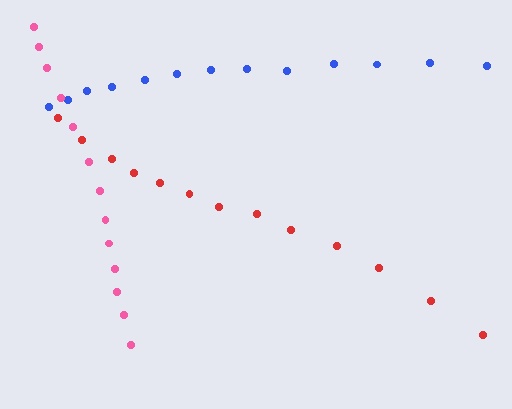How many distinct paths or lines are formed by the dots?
There are 3 distinct paths.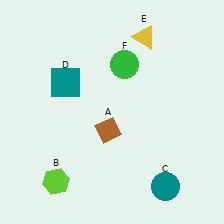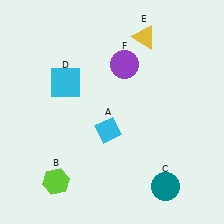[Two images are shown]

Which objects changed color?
A changed from brown to cyan. D changed from teal to cyan. F changed from green to purple.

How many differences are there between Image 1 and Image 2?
There are 3 differences between the two images.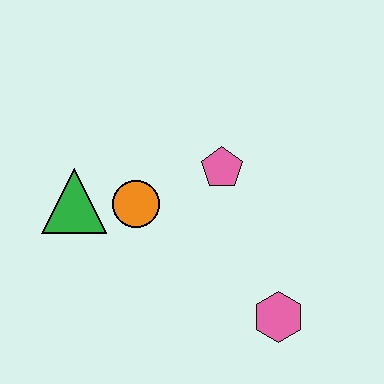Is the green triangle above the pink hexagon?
Yes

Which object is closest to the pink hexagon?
The pink pentagon is closest to the pink hexagon.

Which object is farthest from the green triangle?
The pink hexagon is farthest from the green triangle.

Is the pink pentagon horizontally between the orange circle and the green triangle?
No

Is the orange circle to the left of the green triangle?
No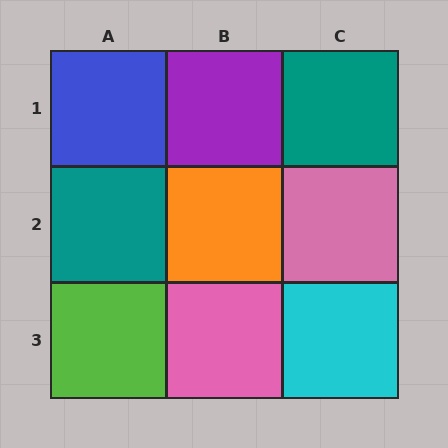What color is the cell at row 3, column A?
Lime.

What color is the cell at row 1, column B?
Purple.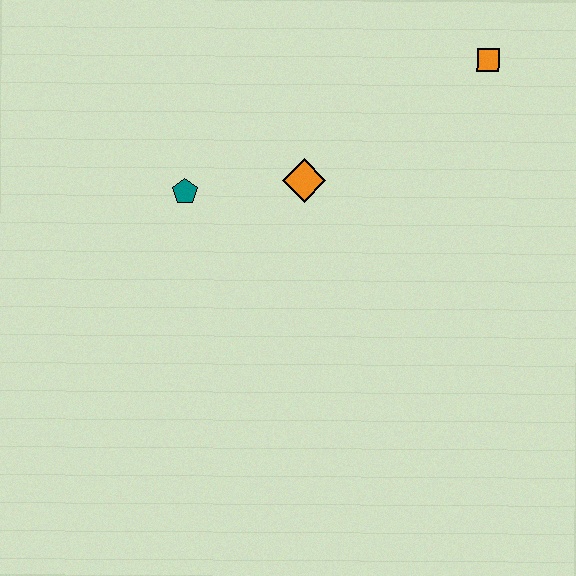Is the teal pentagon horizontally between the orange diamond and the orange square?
No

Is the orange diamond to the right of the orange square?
No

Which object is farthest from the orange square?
The teal pentagon is farthest from the orange square.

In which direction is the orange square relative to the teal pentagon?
The orange square is to the right of the teal pentagon.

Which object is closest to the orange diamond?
The teal pentagon is closest to the orange diamond.